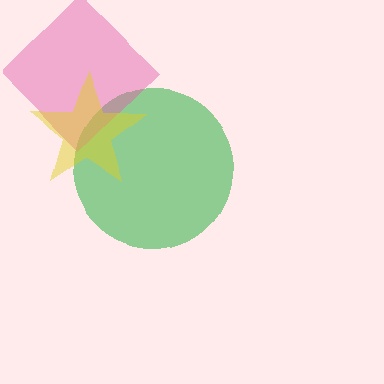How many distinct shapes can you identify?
There are 3 distinct shapes: a green circle, a pink diamond, a yellow star.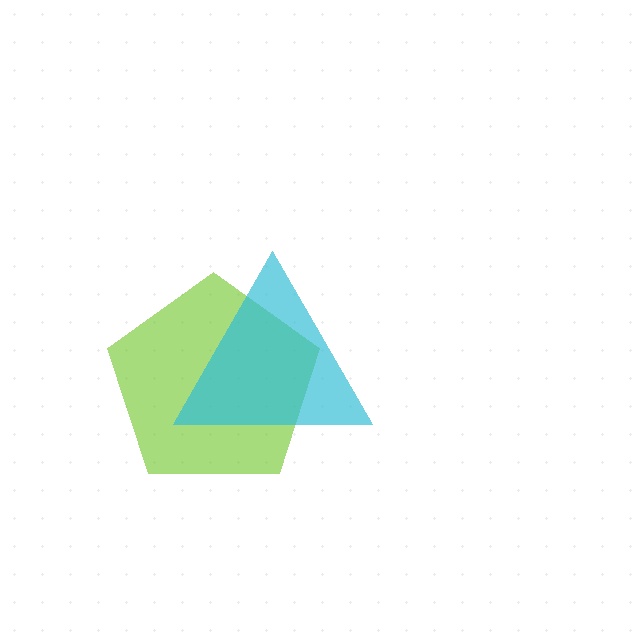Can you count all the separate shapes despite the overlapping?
Yes, there are 2 separate shapes.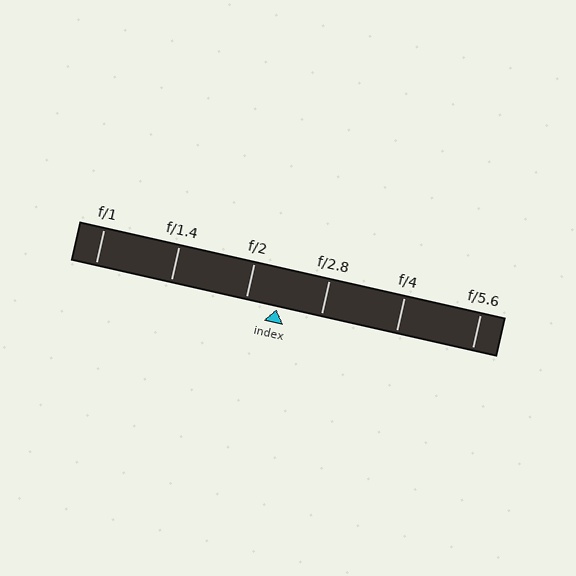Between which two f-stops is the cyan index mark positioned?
The index mark is between f/2 and f/2.8.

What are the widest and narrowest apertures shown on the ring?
The widest aperture shown is f/1 and the narrowest is f/5.6.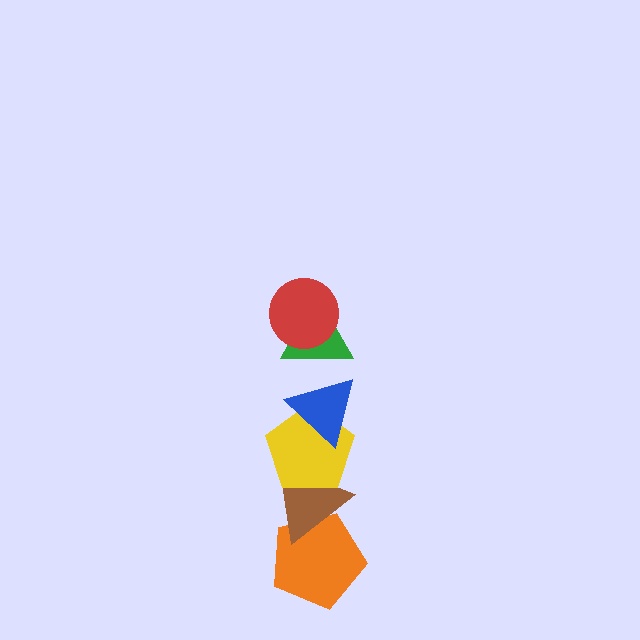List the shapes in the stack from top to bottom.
From top to bottom: the red circle, the green triangle, the blue triangle, the yellow pentagon, the brown triangle, the orange pentagon.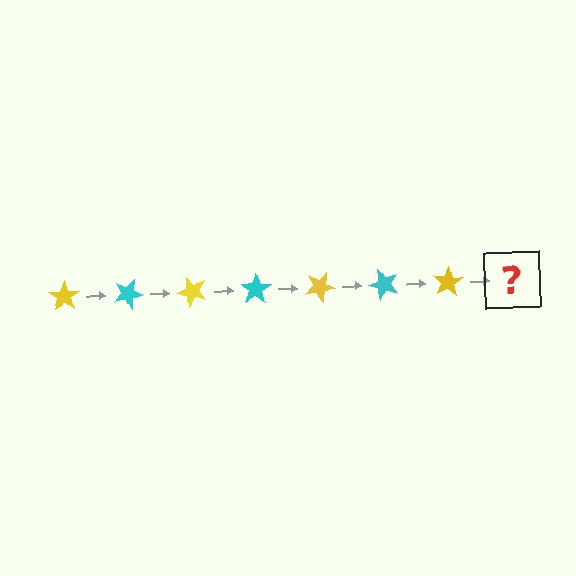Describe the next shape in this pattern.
It should be a cyan star, rotated 175 degrees from the start.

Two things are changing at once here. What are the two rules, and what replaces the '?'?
The two rules are that it rotates 25 degrees each step and the color cycles through yellow and cyan. The '?' should be a cyan star, rotated 175 degrees from the start.